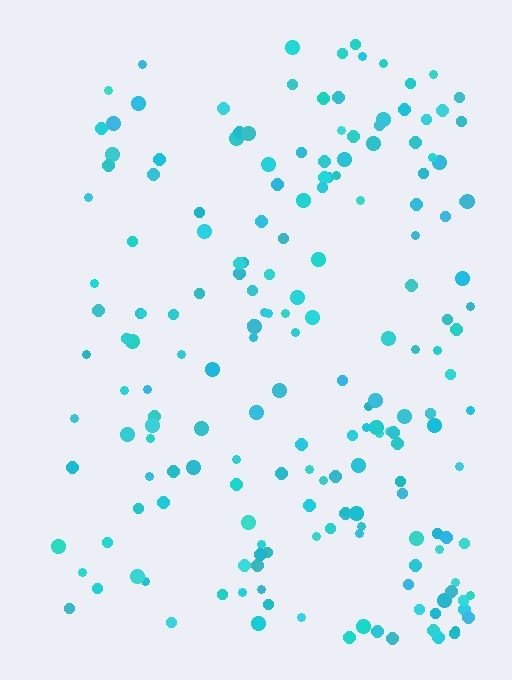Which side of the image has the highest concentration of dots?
The right.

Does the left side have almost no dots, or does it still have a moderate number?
Still a moderate number, just noticeably fewer than the right.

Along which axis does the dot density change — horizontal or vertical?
Horizontal.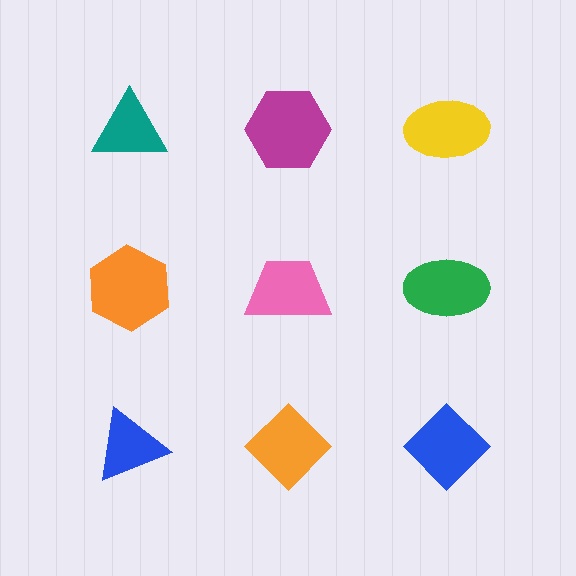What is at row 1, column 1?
A teal triangle.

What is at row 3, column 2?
An orange diamond.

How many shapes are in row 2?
3 shapes.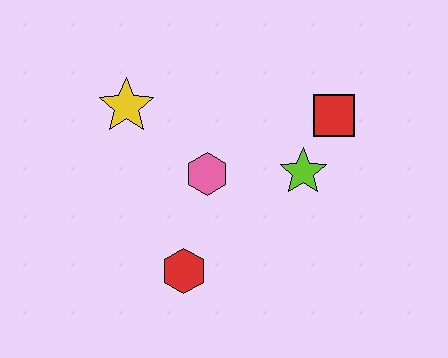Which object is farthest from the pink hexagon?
The red square is farthest from the pink hexagon.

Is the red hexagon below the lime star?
Yes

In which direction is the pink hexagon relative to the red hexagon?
The pink hexagon is above the red hexagon.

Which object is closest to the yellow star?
The pink hexagon is closest to the yellow star.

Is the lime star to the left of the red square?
Yes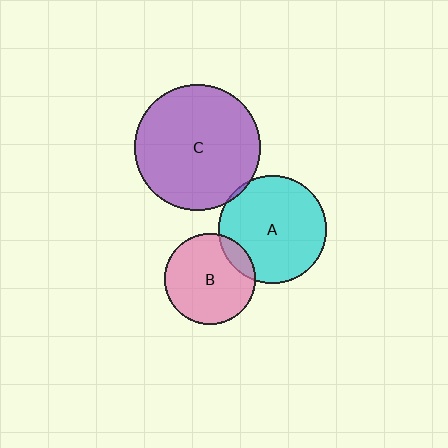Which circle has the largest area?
Circle C (purple).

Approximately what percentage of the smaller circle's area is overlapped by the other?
Approximately 5%.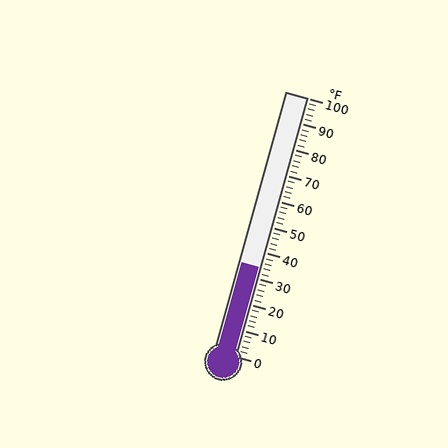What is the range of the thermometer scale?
The thermometer scale ranges from 0°F to 100°F.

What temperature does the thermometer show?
The thermometer shows approximately 34°F.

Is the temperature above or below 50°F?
The temperature is below 50°F.